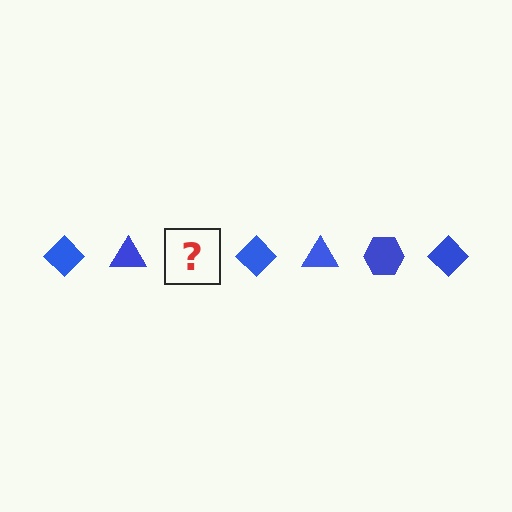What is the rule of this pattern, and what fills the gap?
The rule is that the pattern cycles through diamond, triangle, hexagon shapes in blue. The gap should be filled with a blue hexagon.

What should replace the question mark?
The question mark should be replaced with a blue hexagon.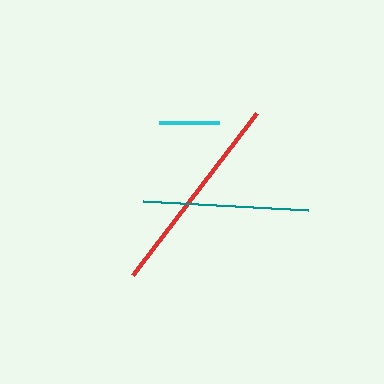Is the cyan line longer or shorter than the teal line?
The teal line is longer than the cyan line.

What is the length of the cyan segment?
The cyan segment is approximately 61 pixels long.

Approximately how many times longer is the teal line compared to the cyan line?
The teal line is approximately 2.7 times the length of the cyan line.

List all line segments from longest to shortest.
From longest to shortest: red, teal, cyan.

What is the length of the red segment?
The red segment is approximately 204 pixels long.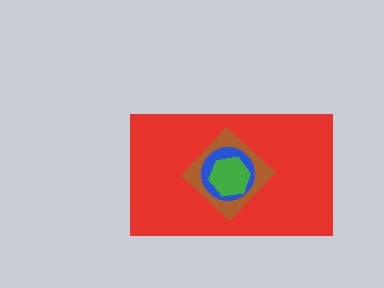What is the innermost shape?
The green hexagon.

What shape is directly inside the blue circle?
The green hexagon.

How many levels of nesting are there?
4.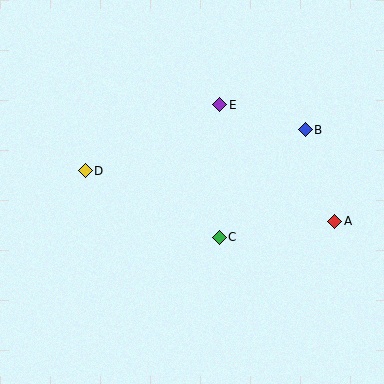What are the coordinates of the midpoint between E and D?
The midpoint between E and D is at (152, 138).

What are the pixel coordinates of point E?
Point E is at (220, 105).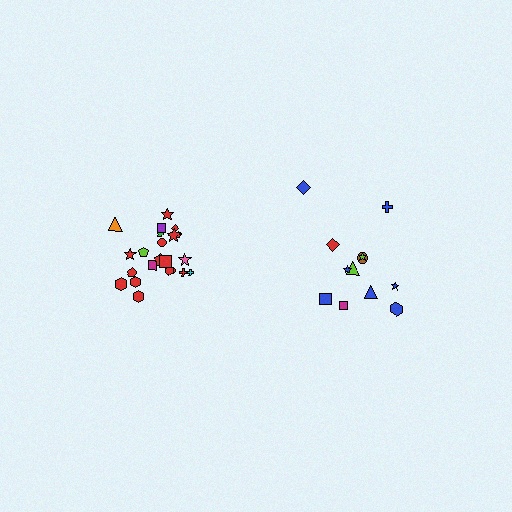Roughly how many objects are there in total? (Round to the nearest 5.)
Roughly 35 objects in total.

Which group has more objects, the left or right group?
The left group.